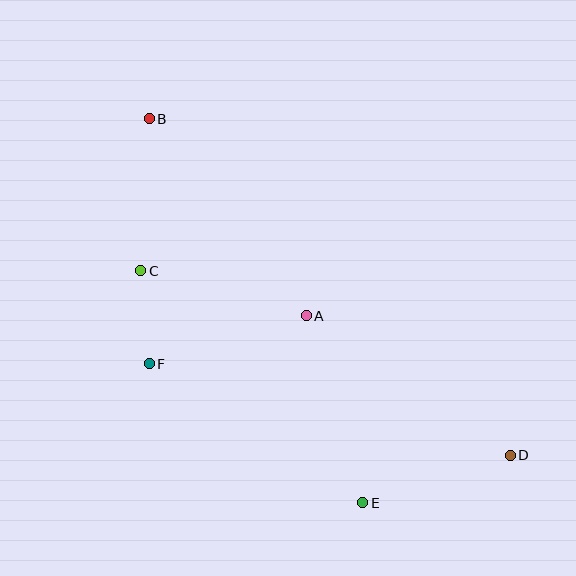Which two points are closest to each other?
Points C and F are closest to each other.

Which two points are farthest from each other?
Points B and D are farthest from each other.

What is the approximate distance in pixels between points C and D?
The distance between C and D is approximately 413 pixels.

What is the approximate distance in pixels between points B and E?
The distance between B and E is approximately 439 pixels.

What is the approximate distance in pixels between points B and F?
The distance between B and F is approximately 245 pixels.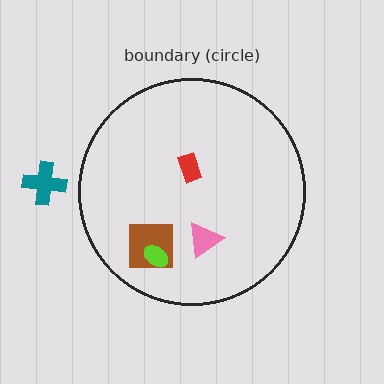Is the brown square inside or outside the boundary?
Inside.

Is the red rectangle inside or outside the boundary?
Inside.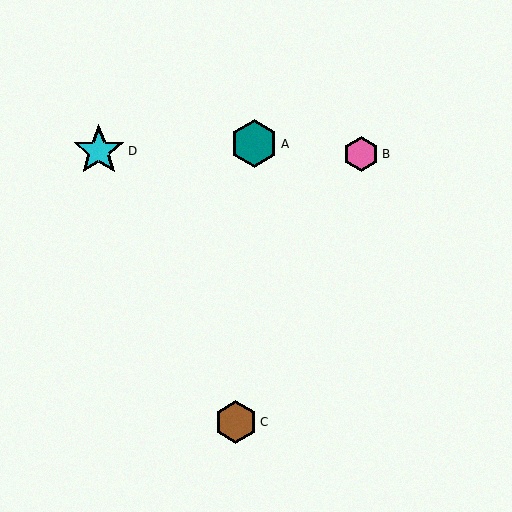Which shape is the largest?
The cyan star (labeled D) is the largest.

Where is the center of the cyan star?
The center of the cyan star is at (99, 151).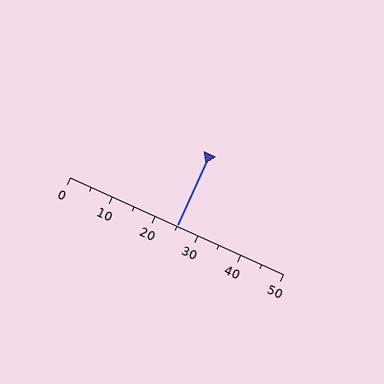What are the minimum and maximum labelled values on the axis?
The axis runs from 0 to 50.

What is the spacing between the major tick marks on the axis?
The major ticks are spaced 10 apart.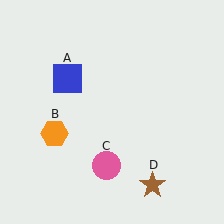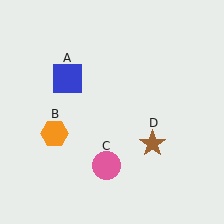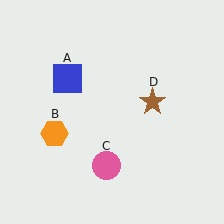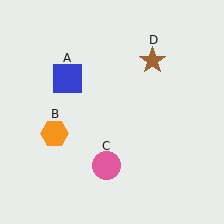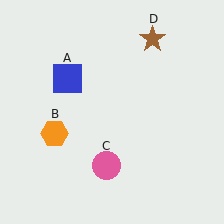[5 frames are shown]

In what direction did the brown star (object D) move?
The brown star (object D) moved up.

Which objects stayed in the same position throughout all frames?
Blue square (object A) and orange hexagon (object B) and pink circle (object C) remained stationary.